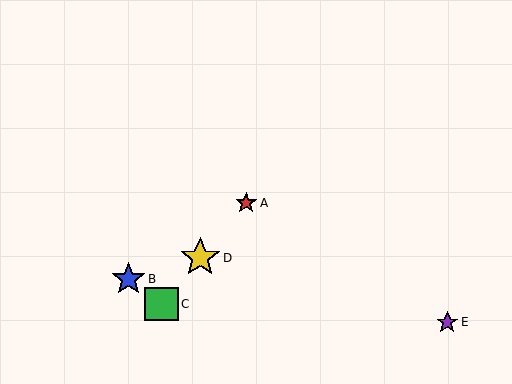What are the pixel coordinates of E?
Object E is at (447, 322).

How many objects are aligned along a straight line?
3 objects (A, C, D) are aligned along a straight line.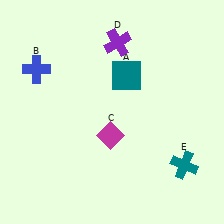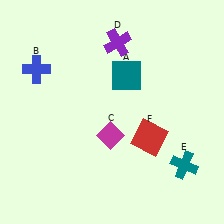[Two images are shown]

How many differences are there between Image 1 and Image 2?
There is 1 difference between the two images.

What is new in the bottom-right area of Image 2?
A red square (F) was added in the bottom-right area of Image 2.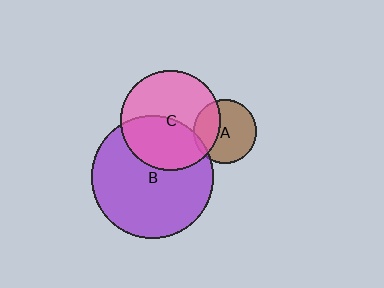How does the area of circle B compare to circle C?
Approximately 1.5 times.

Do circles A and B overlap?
Yes.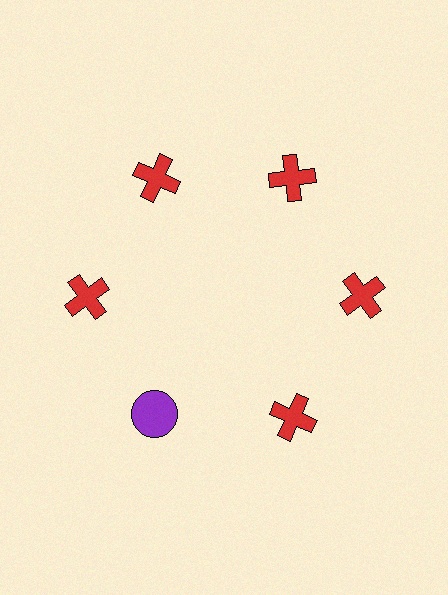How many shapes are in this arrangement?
There are 6 shapes arranged in a ring pattern.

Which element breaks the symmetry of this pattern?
The purple circle at roughly the 7 o'clock position breaks the symmetry. All other shapes are red crosses.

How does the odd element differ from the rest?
It differs in both color (purple instead of red) and shape (circle instead of cross).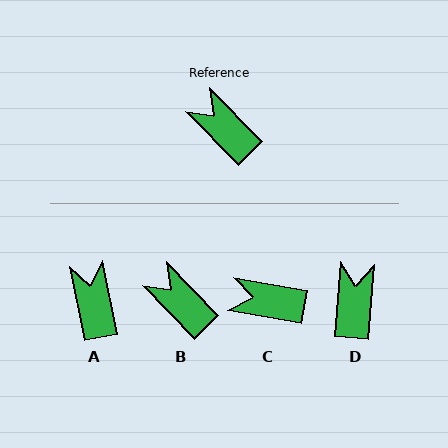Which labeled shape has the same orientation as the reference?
B.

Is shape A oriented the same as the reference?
No, it is off by about 33 degrees.